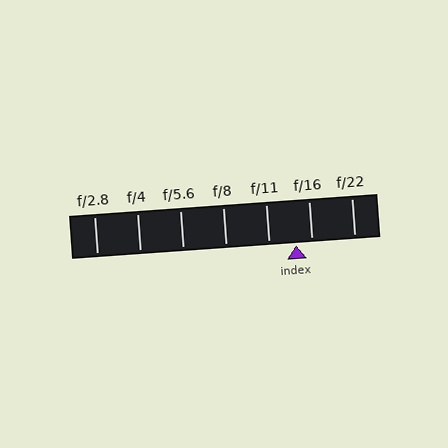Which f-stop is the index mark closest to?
The index mark is closest to f/16.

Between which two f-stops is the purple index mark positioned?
The index mark is between f/11 and f/16.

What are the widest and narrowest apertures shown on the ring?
The widest aperture shown is f/2.8 and the narrowest is f/22.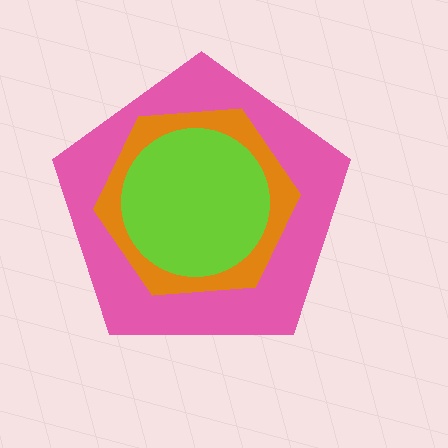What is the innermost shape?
The lime circle.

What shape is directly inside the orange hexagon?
The lime circle.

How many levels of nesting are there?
3.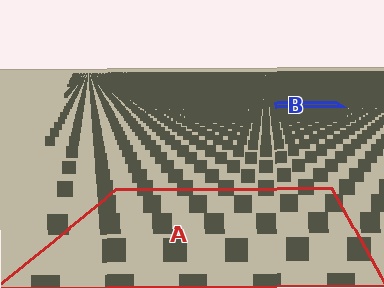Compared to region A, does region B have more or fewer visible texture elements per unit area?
Region B has more texture elements per unit area — they are packed more densely because it is farther away.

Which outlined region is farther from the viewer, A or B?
Region B is farther from the viewer — the texture elements inside it appear smaller and more densely packed.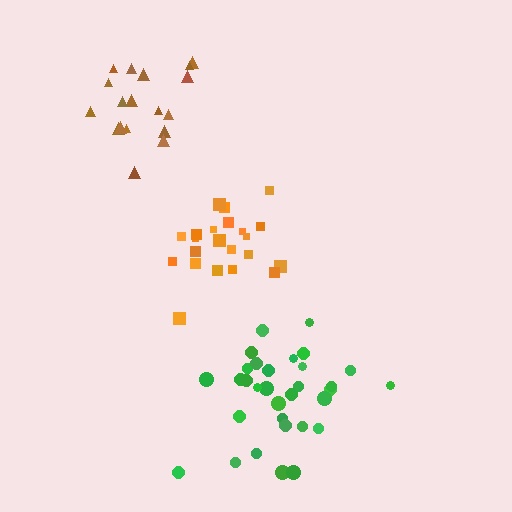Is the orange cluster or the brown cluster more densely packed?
Orange.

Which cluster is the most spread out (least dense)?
Green.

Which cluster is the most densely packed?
Orange.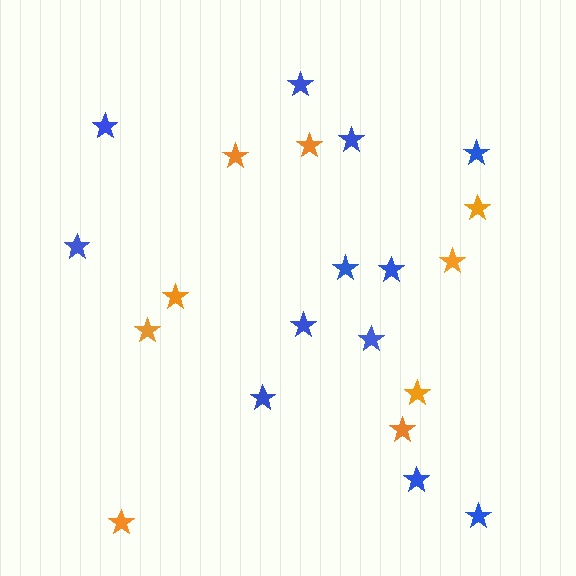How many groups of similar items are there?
There are 2 groups: one group of blue stars (12) and one group of orange stars (9).